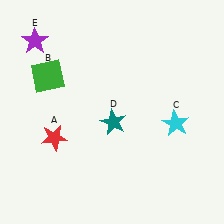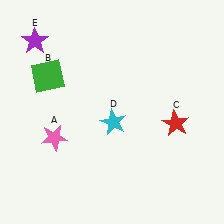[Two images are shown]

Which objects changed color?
A changed from red to pink. C changed from cyan to red. D changed from teal to cyan.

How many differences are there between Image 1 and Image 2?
There are 3 differences between the two images.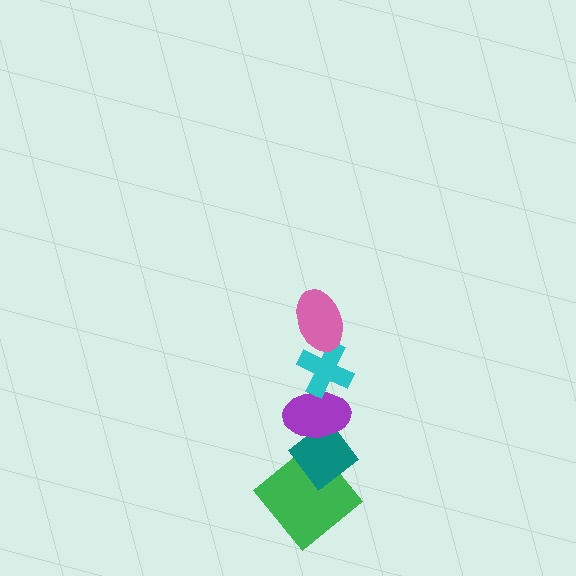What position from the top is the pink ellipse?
The pink ellipse is 1st from the top.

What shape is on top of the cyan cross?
The pink ellipse is on top of the cyan cross.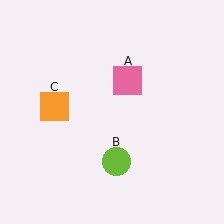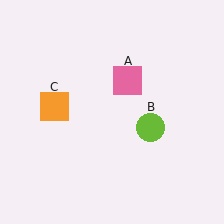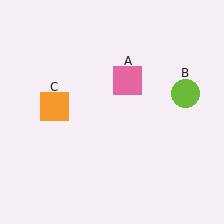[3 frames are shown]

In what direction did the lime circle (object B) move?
The lime circle (object B) moved up and to the right.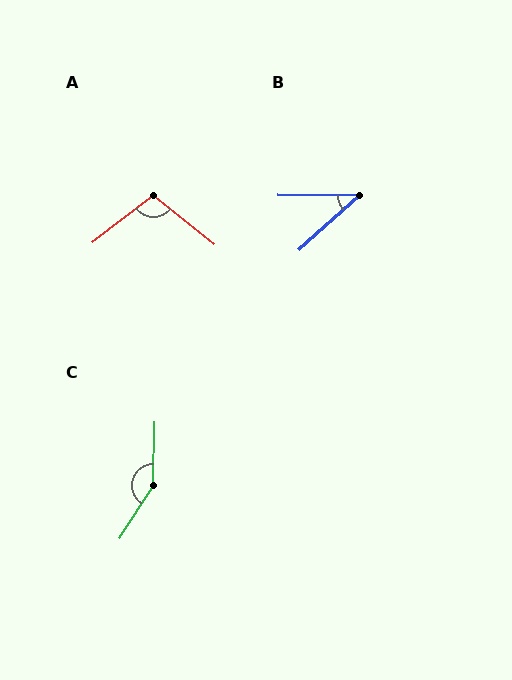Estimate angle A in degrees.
Approximately 103 degrees.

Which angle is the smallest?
B, at approximately 43 degrees.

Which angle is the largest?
C, at approximately 148 degrees.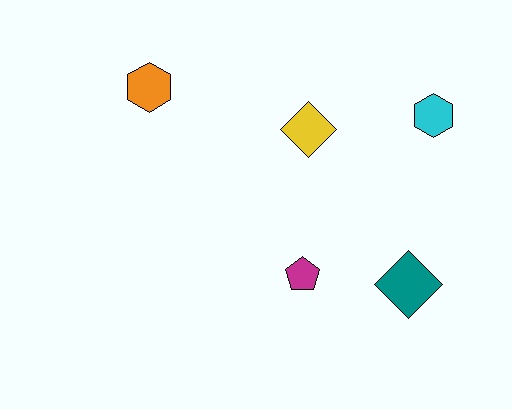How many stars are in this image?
There are no stars.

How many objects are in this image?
There are 5 objects.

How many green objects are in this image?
There are no green objects.